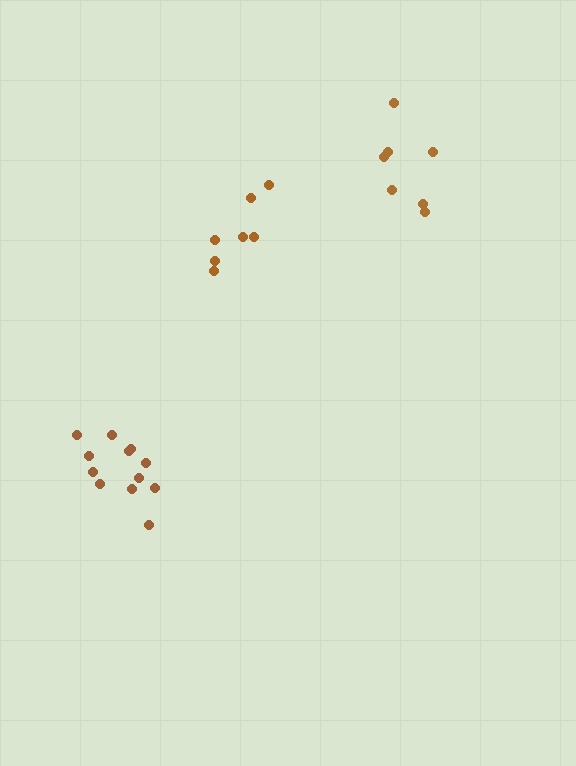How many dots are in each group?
Group 1: 7 dots, Group 2: 7 dots, Group 3: 12 dots (26 total).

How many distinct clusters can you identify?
There are 3 distinct clusters.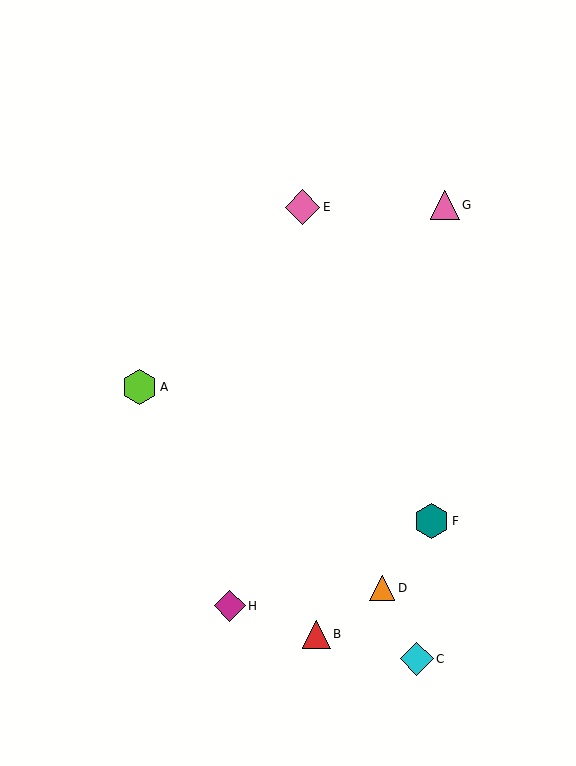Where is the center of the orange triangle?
The center of the orange triangle is at (382, 588).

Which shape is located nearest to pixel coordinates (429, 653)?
The cyan diamond (labeled C) at (417, 659) is nearest to that location.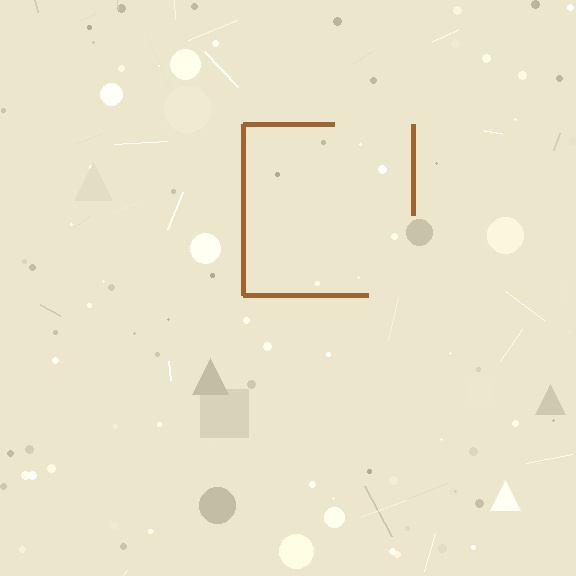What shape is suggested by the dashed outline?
The dashed outline suggests a square.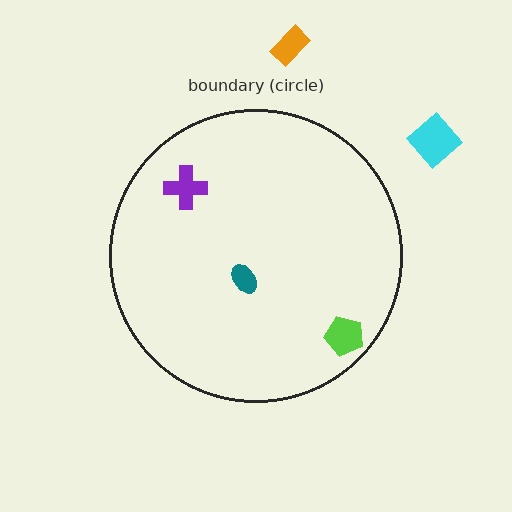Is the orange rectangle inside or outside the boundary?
Outside.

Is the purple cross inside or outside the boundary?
Inside.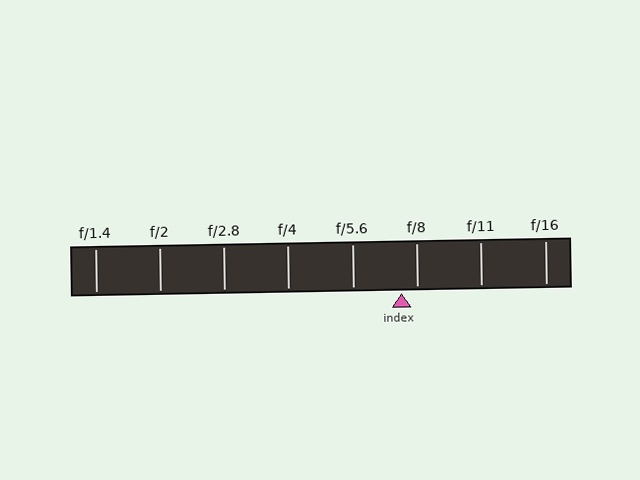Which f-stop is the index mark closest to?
The index mark is closest to f/8.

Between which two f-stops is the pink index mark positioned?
The index mark is between f/5.6 and f/8.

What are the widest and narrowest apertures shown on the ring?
The widest aperture shown is f/1.4 and the narrowest is f/16.